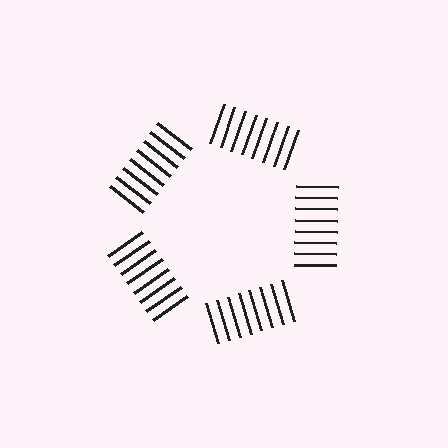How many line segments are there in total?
40 — 8 along each of the 5 edges.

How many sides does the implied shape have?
5 sides — the line-ends trace a pentagon.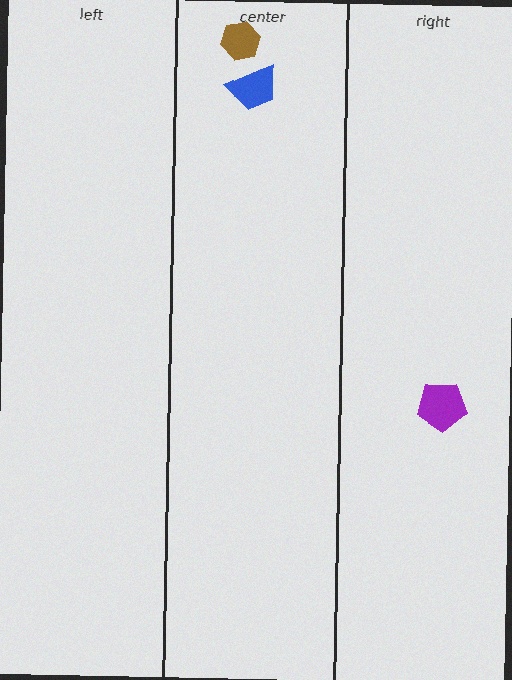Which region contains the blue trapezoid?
The center region.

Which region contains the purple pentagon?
The right region.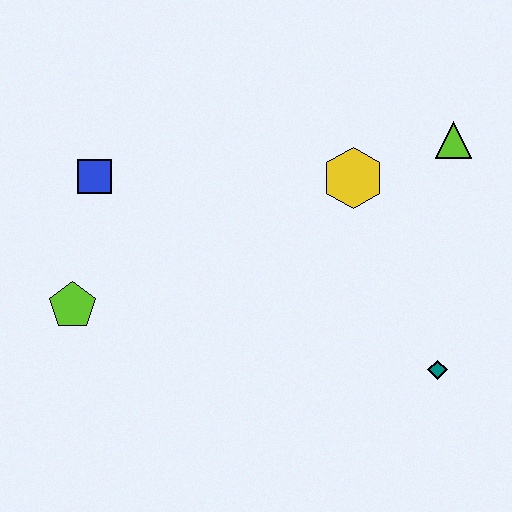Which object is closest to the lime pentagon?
The blue square is closest to the lime pentagon.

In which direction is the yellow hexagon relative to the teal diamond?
The yellow hexagon is above the teal diamond.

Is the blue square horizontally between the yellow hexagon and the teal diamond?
No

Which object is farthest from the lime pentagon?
The lime triangle is farthest from the lime pentagon.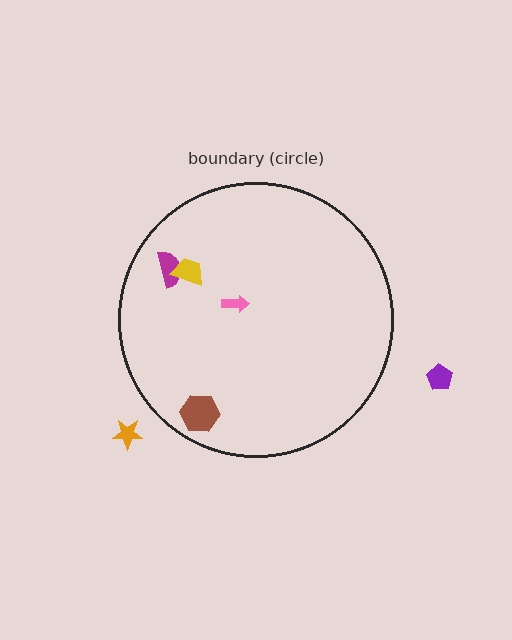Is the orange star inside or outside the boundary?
Outside.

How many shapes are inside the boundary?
4 inside, 2 outside.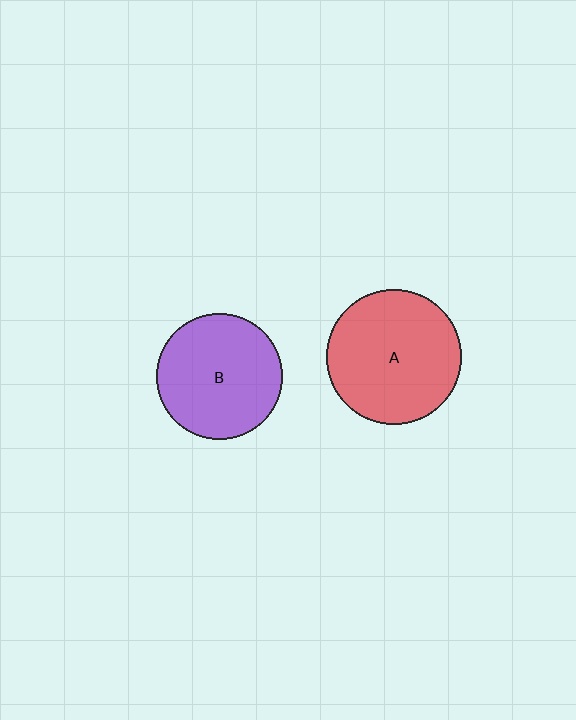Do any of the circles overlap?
No, none of the circles overlap.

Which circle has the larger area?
Circle A (red).